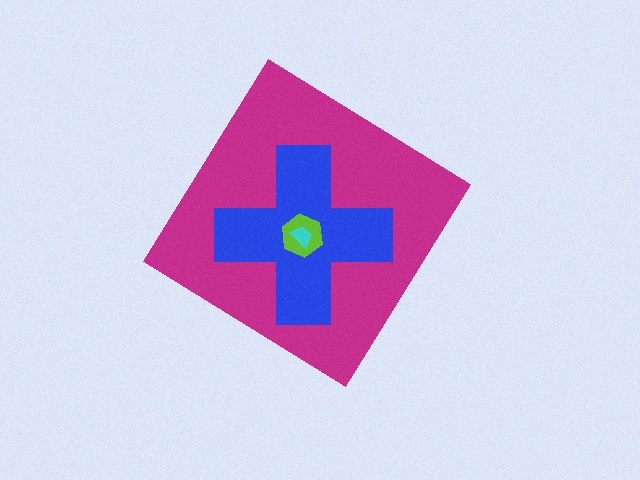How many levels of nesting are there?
4.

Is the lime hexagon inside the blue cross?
Yes.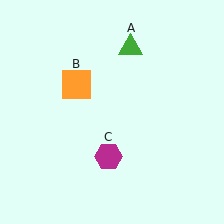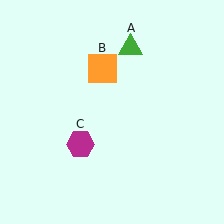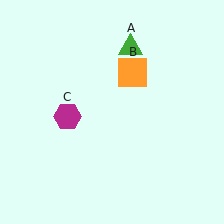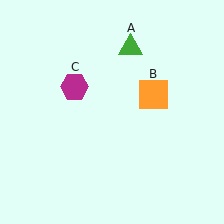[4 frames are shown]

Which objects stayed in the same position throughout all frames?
Green triangle (object A) remained stationary.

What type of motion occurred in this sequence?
The orange square (object B), magenta hexagon (object C) rotated clockwise around the center of the scene.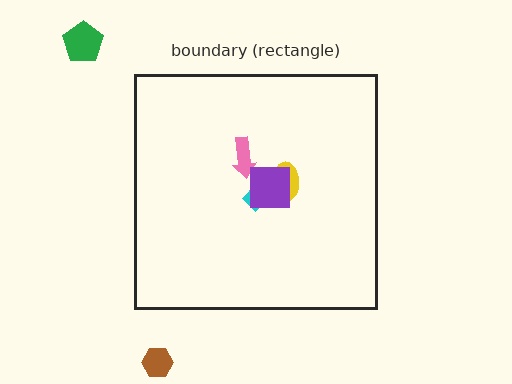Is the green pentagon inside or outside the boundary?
Outside.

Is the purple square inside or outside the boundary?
Inside.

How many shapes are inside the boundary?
4 inside, 2 outside.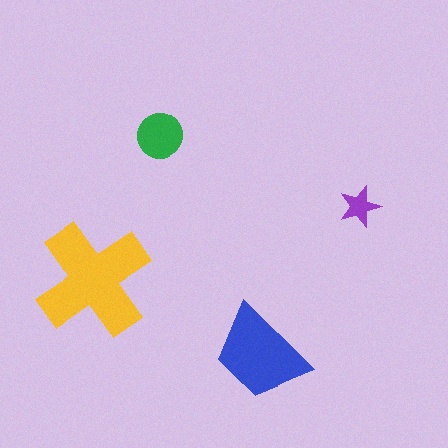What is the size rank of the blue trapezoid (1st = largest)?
2nd.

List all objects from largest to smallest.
The yellow cross, the blue trapezoid, the green circle, the purple star.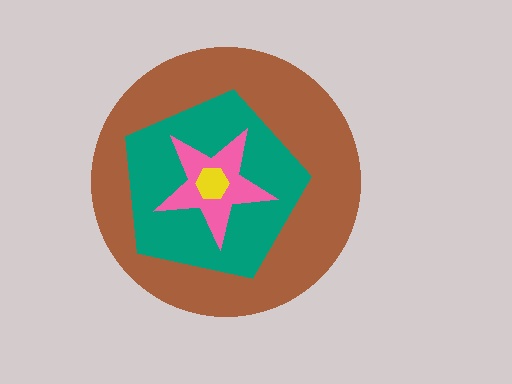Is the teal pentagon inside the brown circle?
Yes.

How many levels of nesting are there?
4.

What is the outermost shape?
The brown circle.